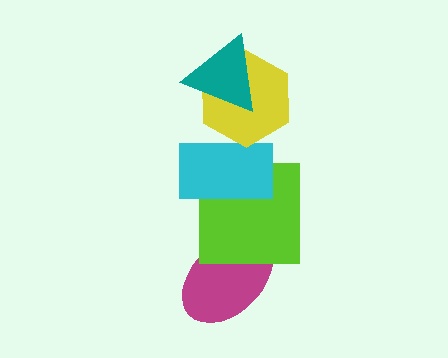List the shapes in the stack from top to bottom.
From top to bottom: the teal triangle, the yellow hexagon, the cyan rectangle, the lime square, the magenta ellipse.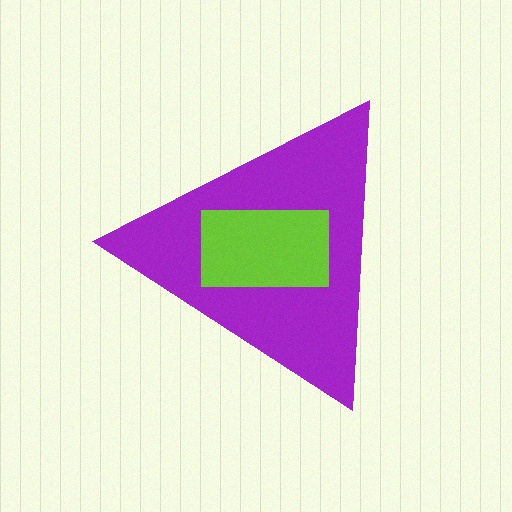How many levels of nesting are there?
2.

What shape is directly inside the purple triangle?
The lime rectangle.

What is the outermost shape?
The purple triangle.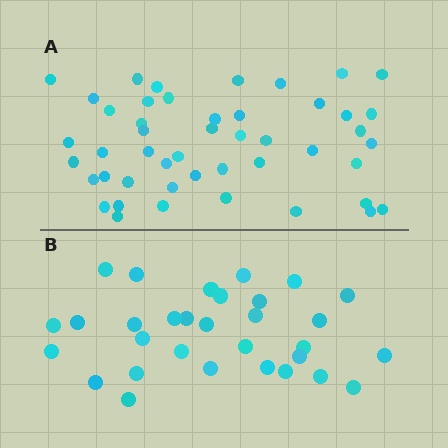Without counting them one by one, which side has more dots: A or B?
Region A (the top region) has more dots.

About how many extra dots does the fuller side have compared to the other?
Region A has approximately 15 more dots than region B.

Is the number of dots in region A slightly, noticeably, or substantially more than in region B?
Region A has substantially more. The ratio is roughly 1.5 to 1.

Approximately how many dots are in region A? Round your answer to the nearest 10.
About 50 dots. (The exact count is 47, which rounds to 50.)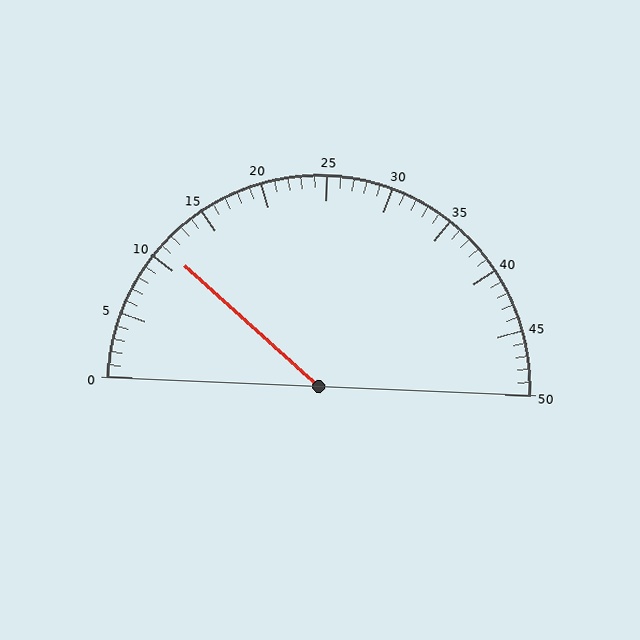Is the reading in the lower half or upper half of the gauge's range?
The reading is in the lower half of the range (0 to 50).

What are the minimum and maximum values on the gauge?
The gauge ranges from 0 to 50.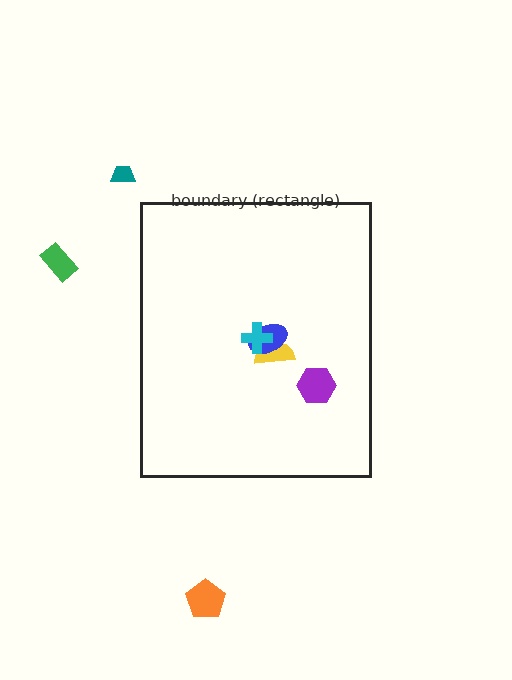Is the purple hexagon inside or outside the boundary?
Inside.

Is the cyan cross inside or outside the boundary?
Inside.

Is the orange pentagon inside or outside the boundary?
Outside.